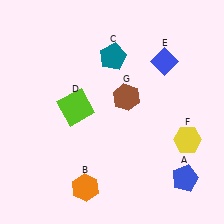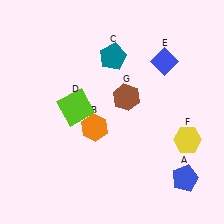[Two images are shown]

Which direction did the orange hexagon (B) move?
The orange hexagon (B) moved up.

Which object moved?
The orange hexagon (B) moved up.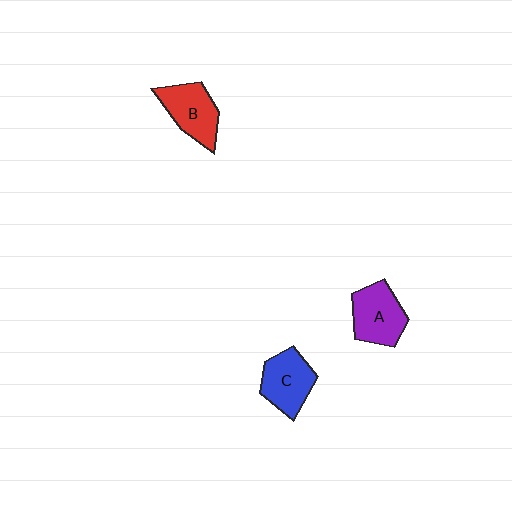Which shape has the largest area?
Shape A (purple).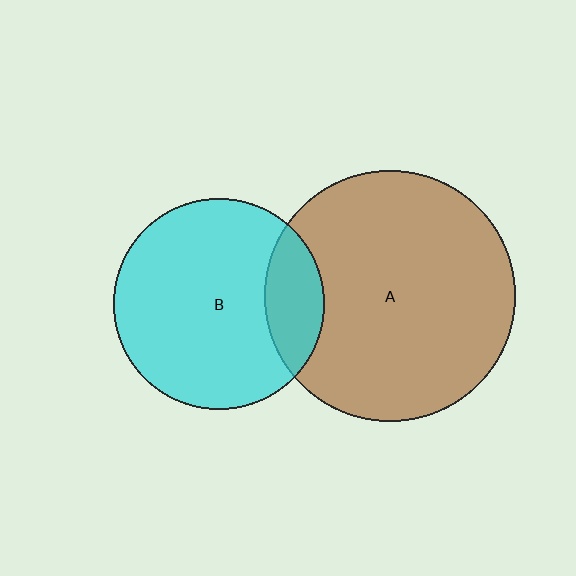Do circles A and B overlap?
Yes.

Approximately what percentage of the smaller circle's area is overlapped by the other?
Approximately 20%.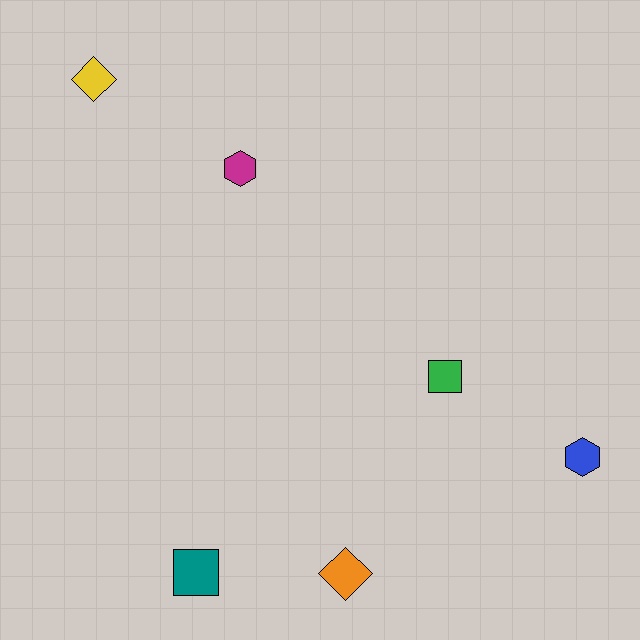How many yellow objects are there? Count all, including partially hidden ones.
There is 1 yellow object.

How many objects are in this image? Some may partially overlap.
There are 6 objects.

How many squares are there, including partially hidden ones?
There are 2 squares.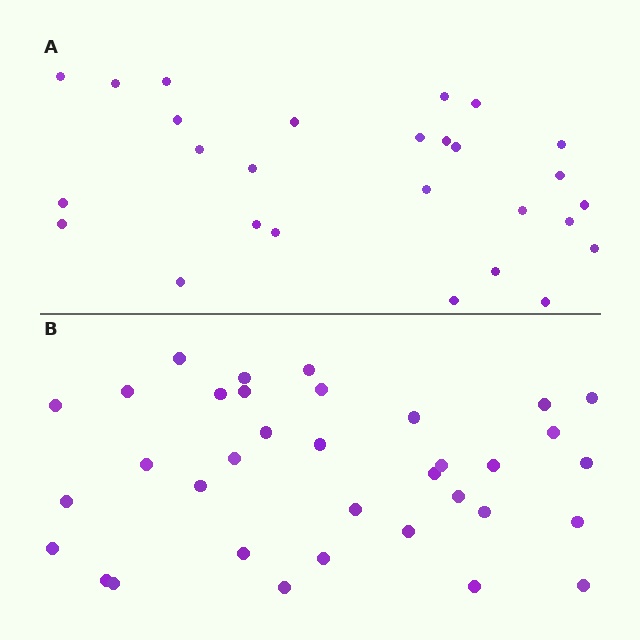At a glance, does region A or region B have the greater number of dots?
Region B (the bottom region) has more dots.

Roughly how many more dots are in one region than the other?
Region B has roughly 8 or so more dots than region A.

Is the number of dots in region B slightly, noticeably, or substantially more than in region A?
Region B has noticeably more, but not dramatically so. The ratio is roughly 1.3 to 1.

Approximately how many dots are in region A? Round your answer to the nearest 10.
About 30 dots. (The exact count is 27, which rounds to 30.)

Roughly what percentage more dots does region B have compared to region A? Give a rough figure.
About 30% more.